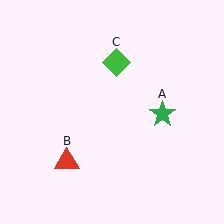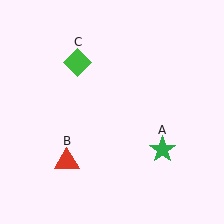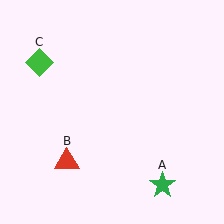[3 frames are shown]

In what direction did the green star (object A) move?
The green star (object A) moved down.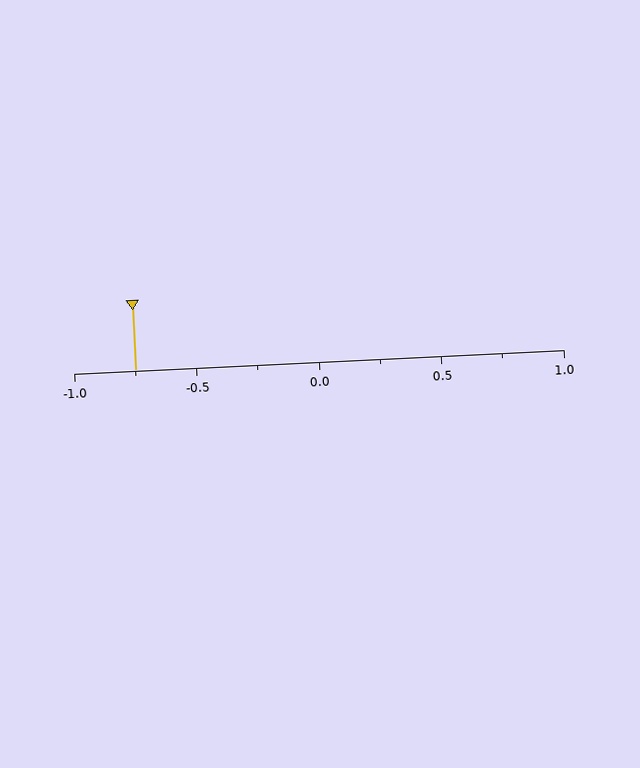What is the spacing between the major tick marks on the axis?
The major ticks are spaced 0.5 apart.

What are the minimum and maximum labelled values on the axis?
The axis runs from -1.0 to 1.0.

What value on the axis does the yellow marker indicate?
The marker indicates approximately -0.75.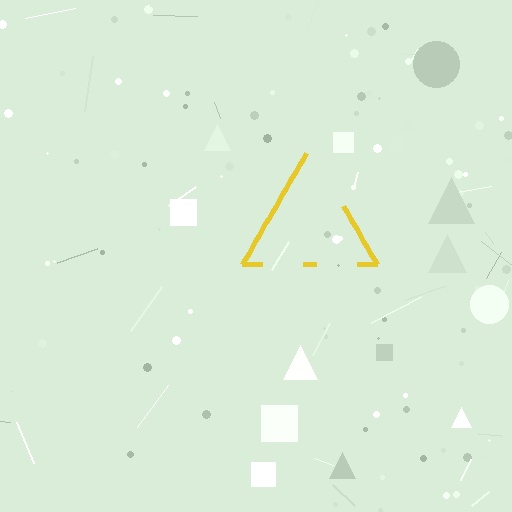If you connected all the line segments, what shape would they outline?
They would outline a triangle.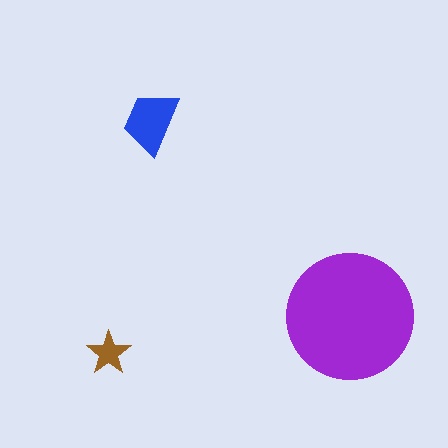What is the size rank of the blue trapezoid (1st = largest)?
2nd.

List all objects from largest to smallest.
The purple circle, the blue trapezoid, the brown star.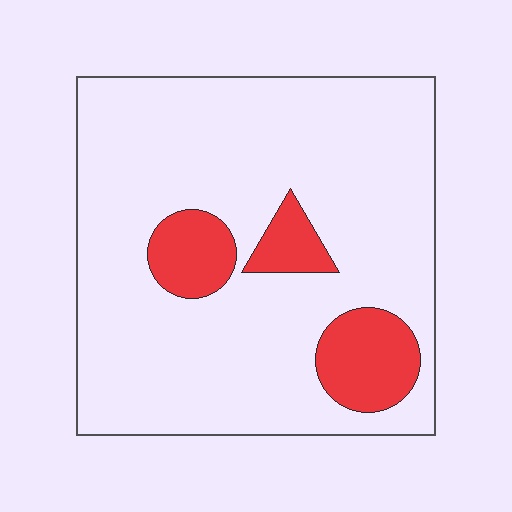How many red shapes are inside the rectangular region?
3.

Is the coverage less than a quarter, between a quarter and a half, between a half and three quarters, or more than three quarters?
Less than a quarter.